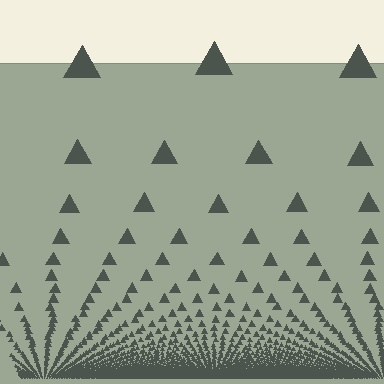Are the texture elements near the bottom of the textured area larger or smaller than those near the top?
Smaller. The gradient is inverted — elements near the bottom are smaller and denser.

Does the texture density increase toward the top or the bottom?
Density increases toward the bottom.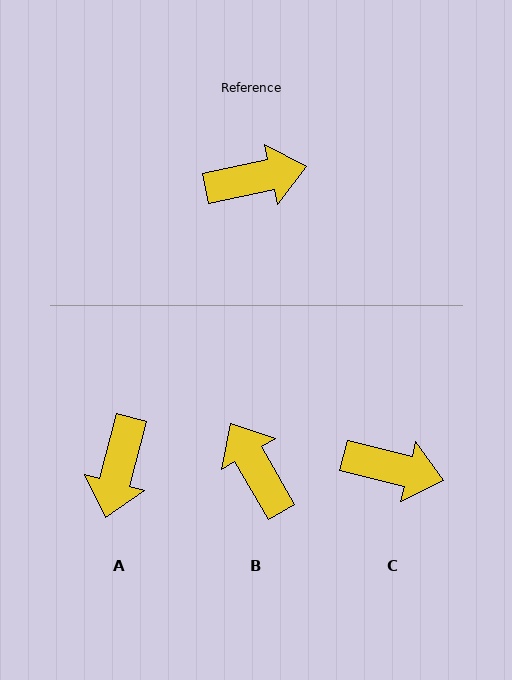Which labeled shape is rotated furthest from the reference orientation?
A, about 116 degrees away.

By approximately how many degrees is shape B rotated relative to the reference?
Approximately 108 degrees counter-clockwise.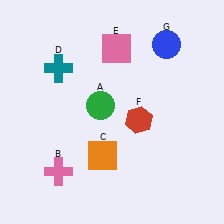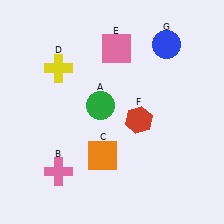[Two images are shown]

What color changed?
The cross (D) changed from teal in Image 1 to yellow in Image 2.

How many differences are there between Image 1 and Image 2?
There is 1 difference between the two images.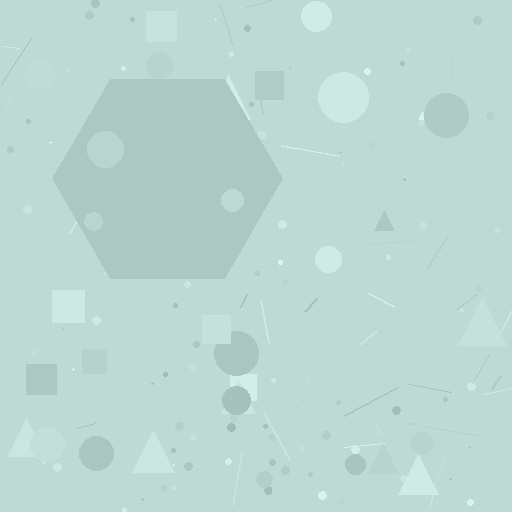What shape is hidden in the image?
A hexagon is hidden in the image.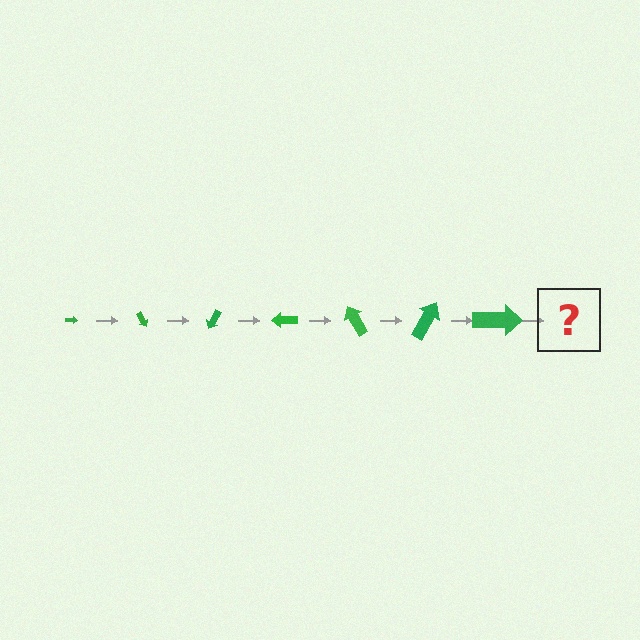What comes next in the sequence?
The next element should be an arrow, larger than the previous one and rotated 420 degrees from the start.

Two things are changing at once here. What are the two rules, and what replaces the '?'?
The two rules are that the arrow grows larger each step and it rotates 60 degrees each step. The '?' should be an arrow, larger than the previous one and rotated 420 degrees from the start.